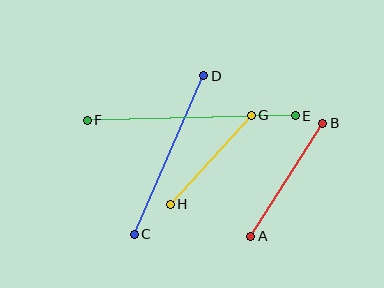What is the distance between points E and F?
The distance is approximately 208 pixels.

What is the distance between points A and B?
The distance is approximately 134 pixels.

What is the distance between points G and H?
The distance is approximately 121 pixels.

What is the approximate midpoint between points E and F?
The midpoint is at approximately (191, 118) pixels.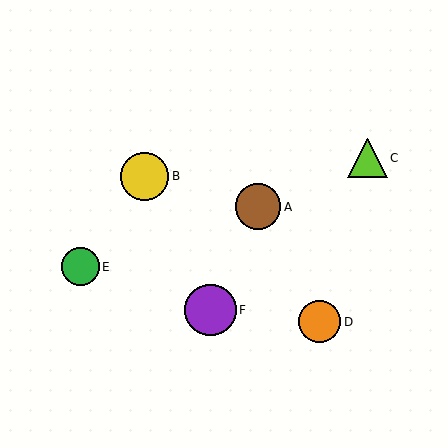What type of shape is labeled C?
Shape C is a lime triangle.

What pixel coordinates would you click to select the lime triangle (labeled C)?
Click at (367, 158) to select the lime triangle C.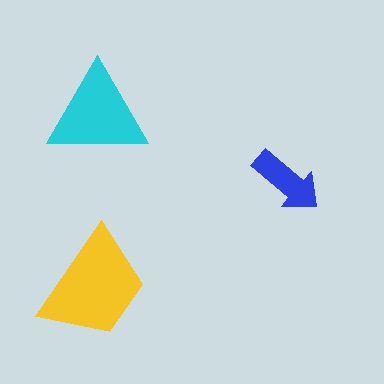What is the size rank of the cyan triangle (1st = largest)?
2nd.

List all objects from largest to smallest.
The yellow trapezoid, the cyan triangle, the blue arrow.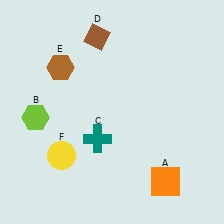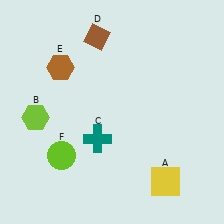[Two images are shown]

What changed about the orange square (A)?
In Image 1, A is orange. In Image 2, it changed to yellow.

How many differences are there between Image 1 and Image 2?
There are 2 differences between the two images.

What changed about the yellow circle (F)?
In Image 1, F is yellow. In Image 2, it changed to lime.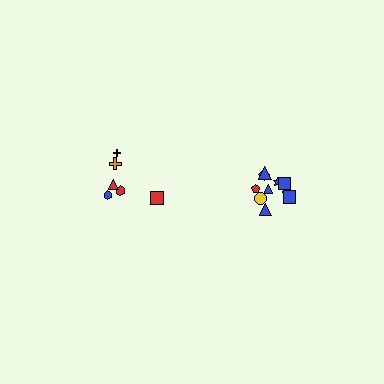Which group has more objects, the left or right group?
The right group.